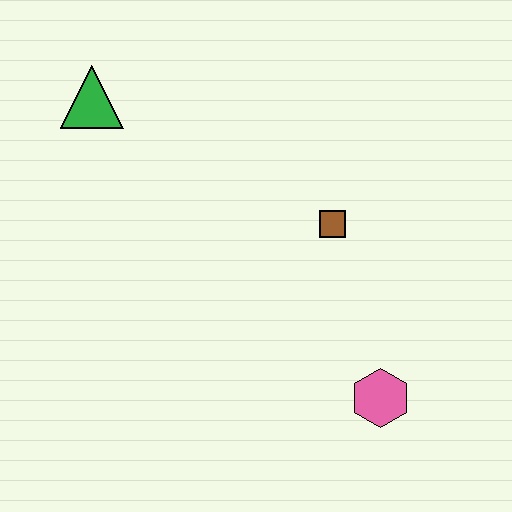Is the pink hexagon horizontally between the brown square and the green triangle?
No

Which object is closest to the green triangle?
The brown square is closest to the green triangle.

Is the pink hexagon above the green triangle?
No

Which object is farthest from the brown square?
The green triangle is farthest from the brown square.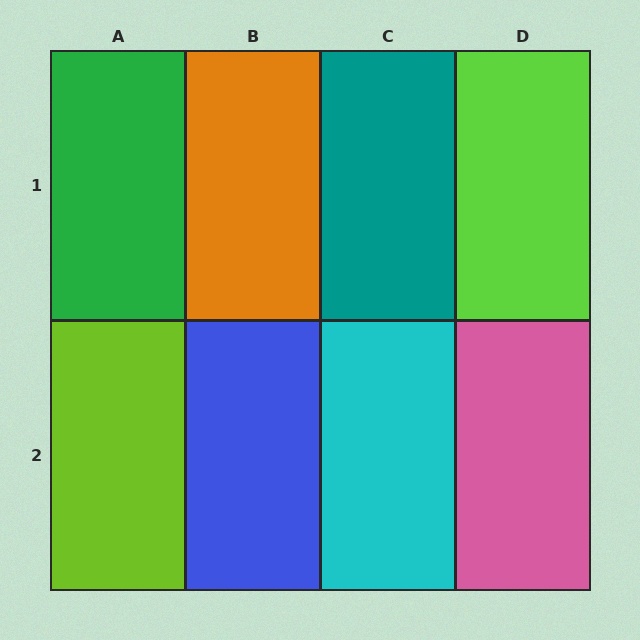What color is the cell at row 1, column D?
Lime.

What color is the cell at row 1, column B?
Orange.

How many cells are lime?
2 cells are lime.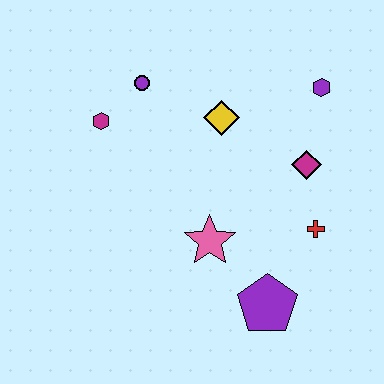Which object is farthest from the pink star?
The purple hexagon is farthest from the pink star.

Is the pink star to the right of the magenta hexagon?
Yes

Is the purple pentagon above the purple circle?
No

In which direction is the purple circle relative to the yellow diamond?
The purple circle is to the left of the yellow diamond.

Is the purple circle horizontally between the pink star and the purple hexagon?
No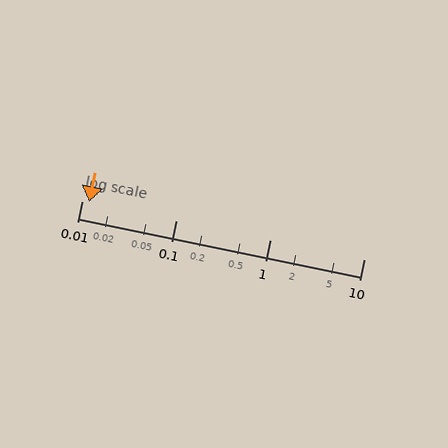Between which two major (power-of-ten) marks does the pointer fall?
The pointer is between 0.01 and 0.1.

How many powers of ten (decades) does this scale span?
The scale spans 3 decades, from 0.01 to 10.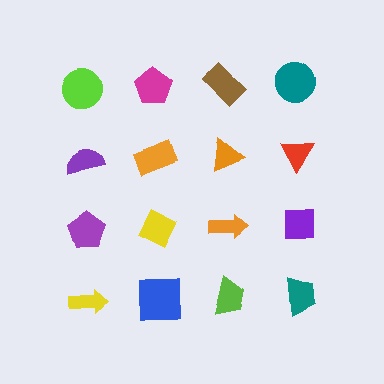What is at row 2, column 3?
An orange triangle.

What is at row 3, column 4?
A purple square.